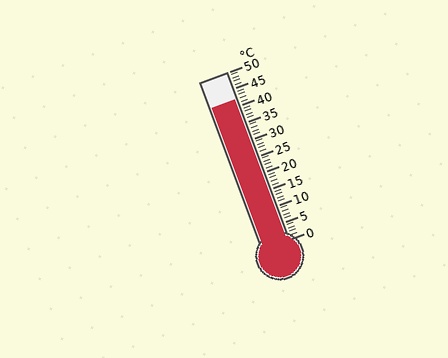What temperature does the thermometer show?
The thermometer shows approximately 42°C.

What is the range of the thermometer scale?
The thermometer scale ranges from 0°C to 50°C.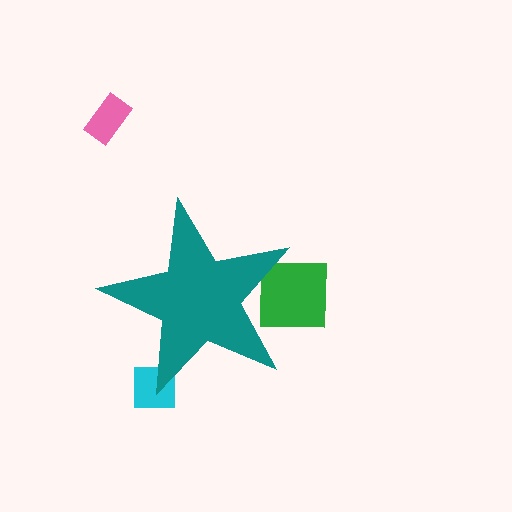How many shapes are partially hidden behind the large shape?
2 shapes are partially hidden.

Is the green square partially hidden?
Yes, the green square is partially hidden behind the teal star.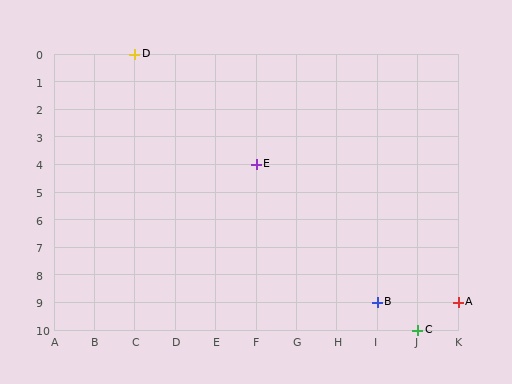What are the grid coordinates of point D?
Point D is at grid coordinates (C, 0).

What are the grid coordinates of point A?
Point A is at grid coordinates (K, 9).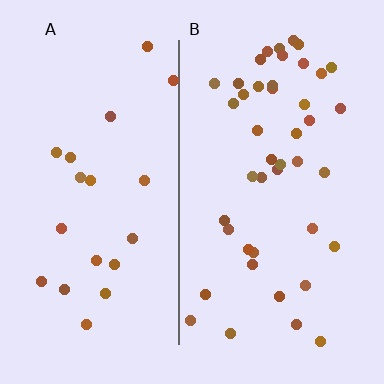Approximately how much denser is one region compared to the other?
Approximately 2.2× — region B over region A.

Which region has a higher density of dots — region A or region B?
B (the right).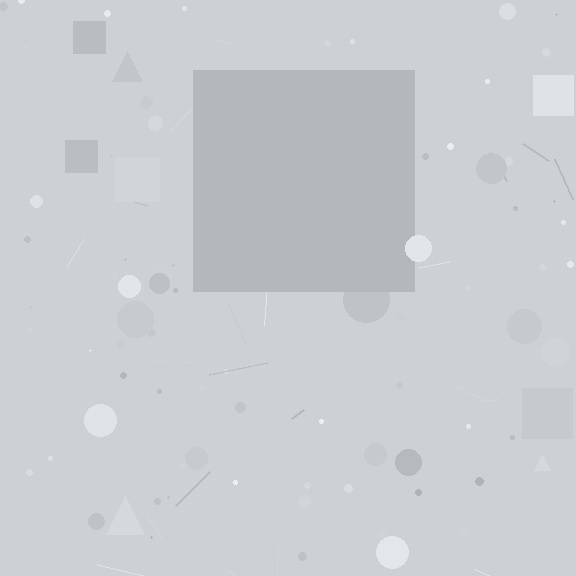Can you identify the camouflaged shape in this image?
The camouflaged shape is a square.